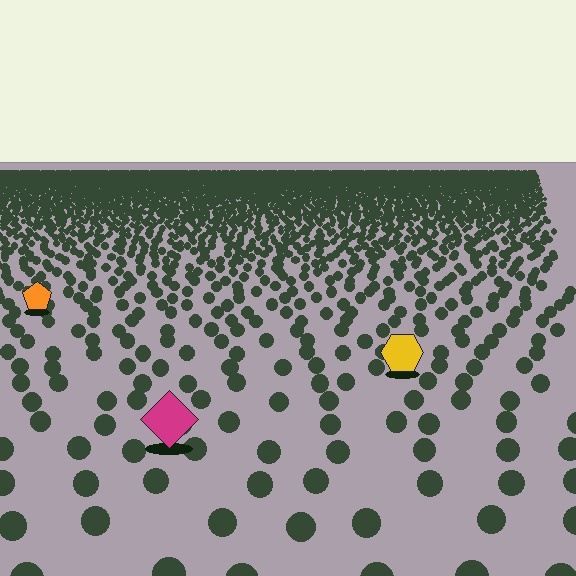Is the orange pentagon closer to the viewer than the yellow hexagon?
No. The yellow hexagon is closer — you can tell from the texture gradient: the ground texture is coarser near it.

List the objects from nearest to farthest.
From nearest to farthest: the magenta diamond, the yellow hexagon, the orange pentagon.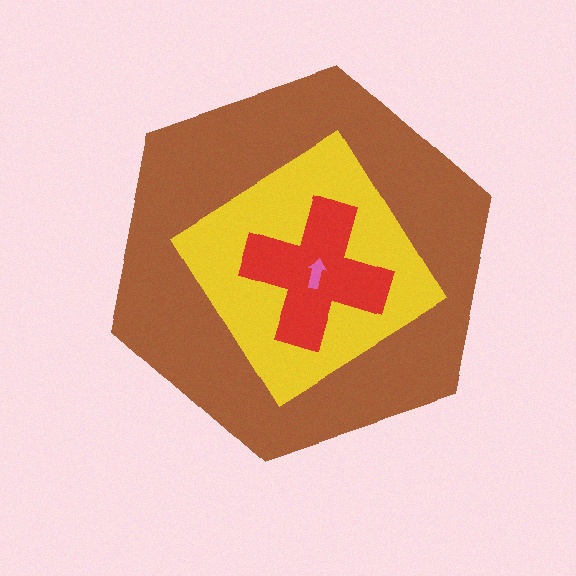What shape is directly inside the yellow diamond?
The red cross.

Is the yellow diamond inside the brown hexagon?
Yes.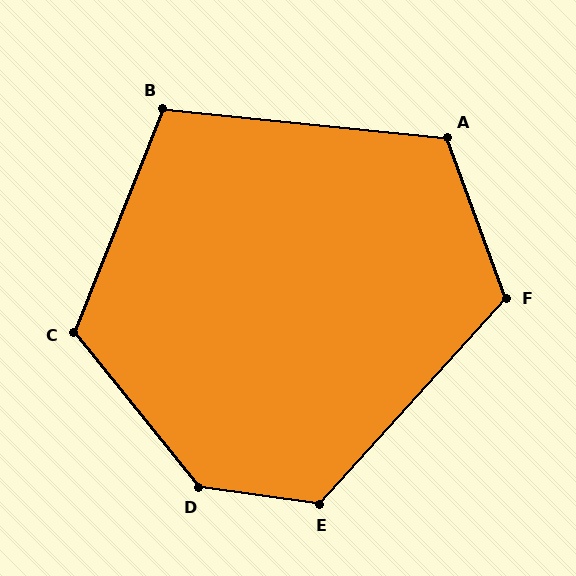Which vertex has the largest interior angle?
D, at approximately 137 degrees.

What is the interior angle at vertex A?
Approximately 116 degrees (obtuse).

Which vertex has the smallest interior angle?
B, at approximately 106 degrees.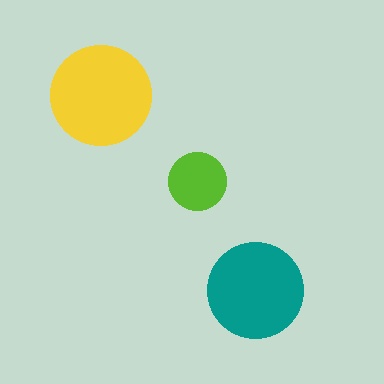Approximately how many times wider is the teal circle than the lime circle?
About 1.5 times wider.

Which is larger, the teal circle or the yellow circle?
The yellow one.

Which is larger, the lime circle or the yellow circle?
The yellow one.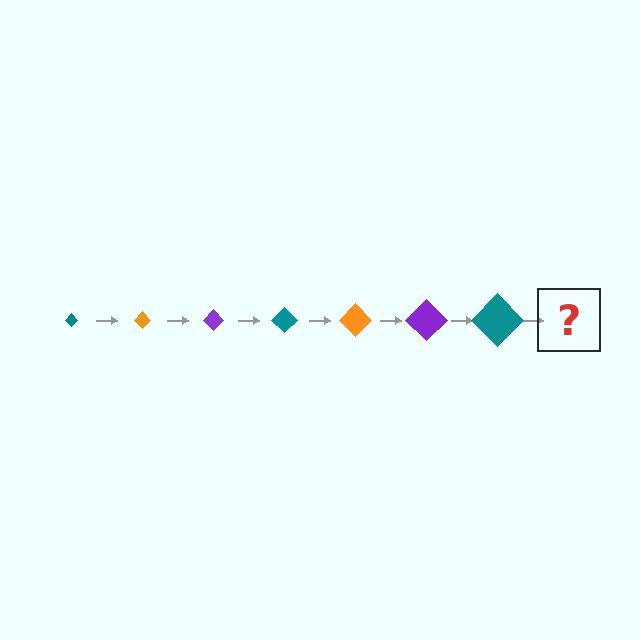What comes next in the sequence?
The next element should be an orange diamond, larger than the previous one.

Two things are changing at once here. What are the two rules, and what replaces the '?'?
The two rules are that the diamond grows larger each step and the color cycles through teal, orange, and purple. The '?' should be an orange diamond, larger than the previous one.